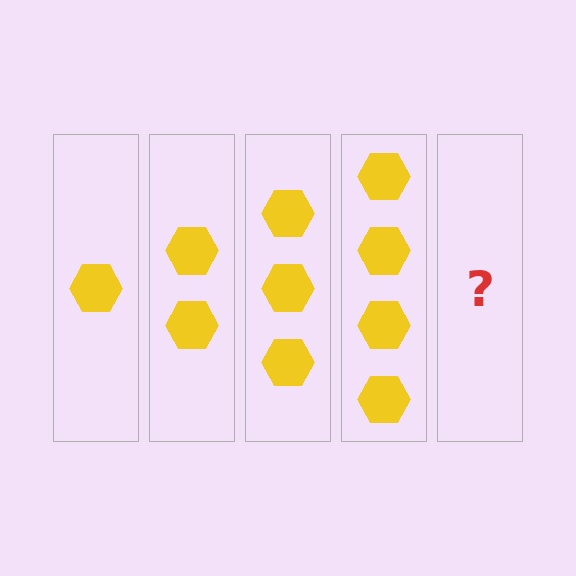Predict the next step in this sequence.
The next step is 5 hexagons.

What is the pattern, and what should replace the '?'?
The pattern is that each step adds one more hexagon. The '?' should be 5 hexagons.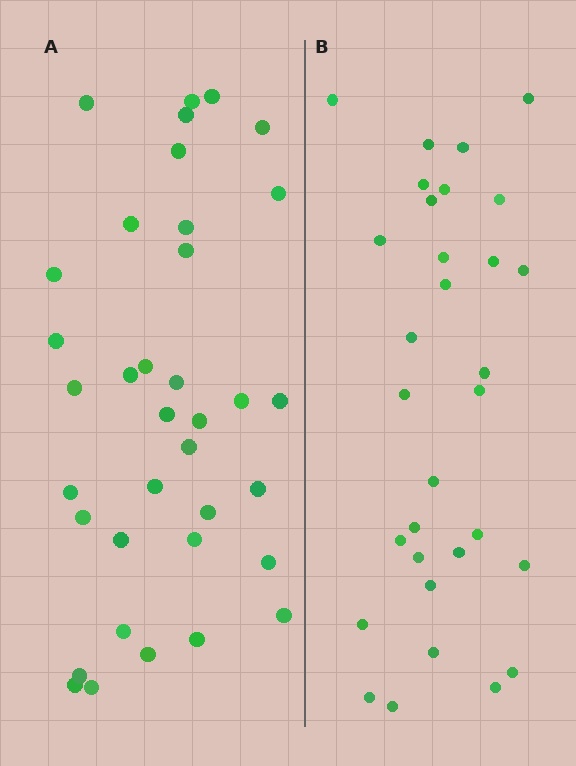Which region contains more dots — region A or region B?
Region A (the left region) has more dots.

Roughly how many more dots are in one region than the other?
Region A has about 5 more dots than region B.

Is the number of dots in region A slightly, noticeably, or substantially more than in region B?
Region A has only slightly more — the two regions are fairly close. The ratio is roughly 1.2 to 1.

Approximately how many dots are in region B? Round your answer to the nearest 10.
About 30 dots. (The exact count is 31, which rounds to 30.)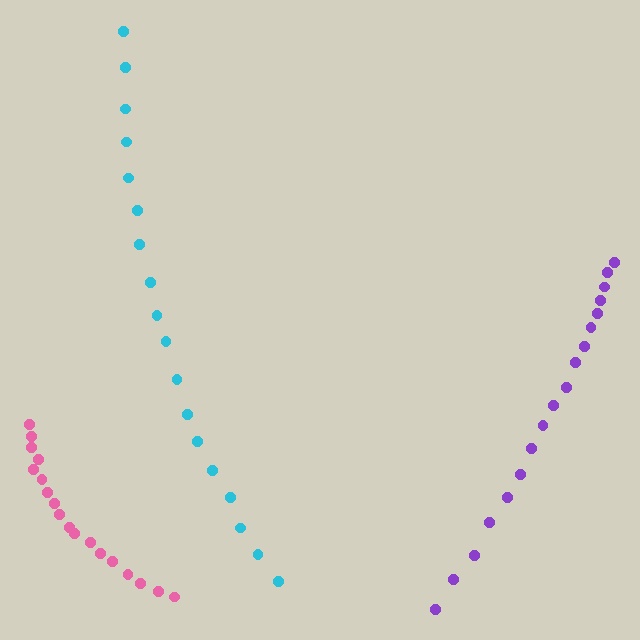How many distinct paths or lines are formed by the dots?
There are 3 distinct paths.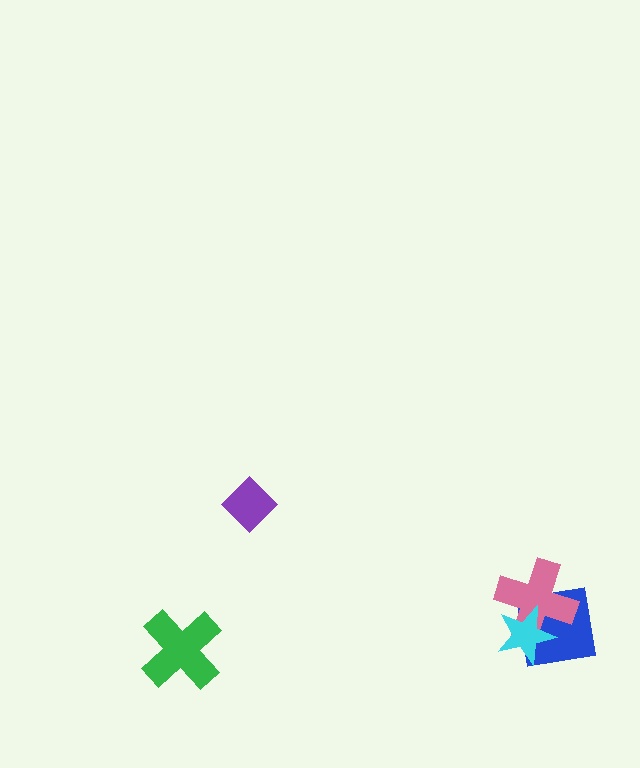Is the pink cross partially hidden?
Yes, it is partially covered by another shape.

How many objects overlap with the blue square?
2 objects overlap with the blue square.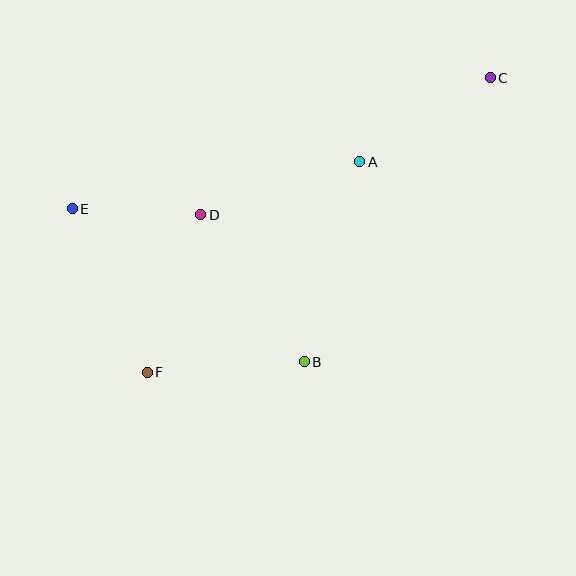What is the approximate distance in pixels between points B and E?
The distance between B and E is approximately 278 pixels.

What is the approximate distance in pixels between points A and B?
The distance between A and B is approximately 207 pixels.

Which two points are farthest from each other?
Points C and F are farthest from each other.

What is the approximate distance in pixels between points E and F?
The distance between E and F is approximately 179 pixels.